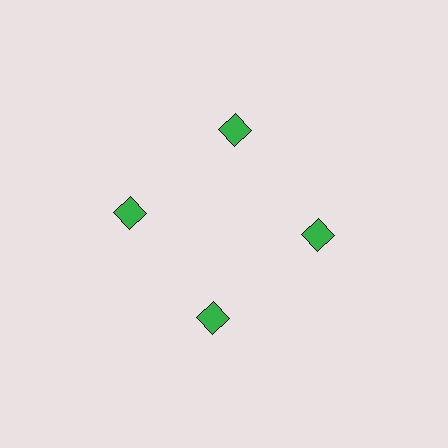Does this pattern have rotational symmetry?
Yes, this pattern has 4-fold rotational symmetry. It looks the same after rotating 90 degrees around the center.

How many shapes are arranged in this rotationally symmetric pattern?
There are 4 shapes, arranged in 4 groups of 1.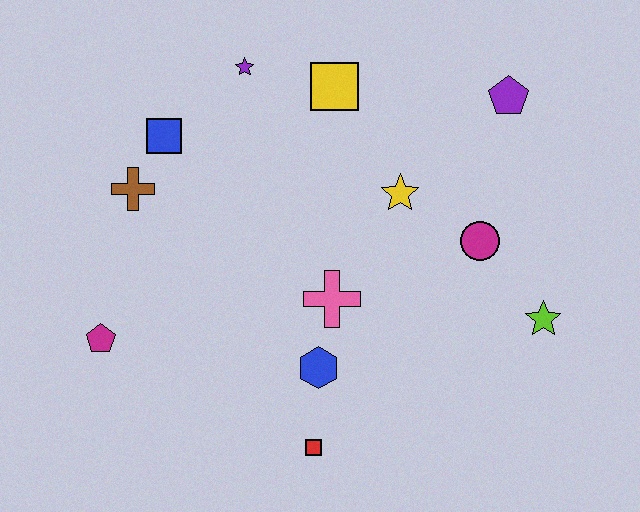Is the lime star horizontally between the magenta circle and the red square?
No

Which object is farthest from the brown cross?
The lime star is farthest from the brown cross.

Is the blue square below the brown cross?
No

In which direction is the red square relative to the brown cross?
The red square is below the brown cross.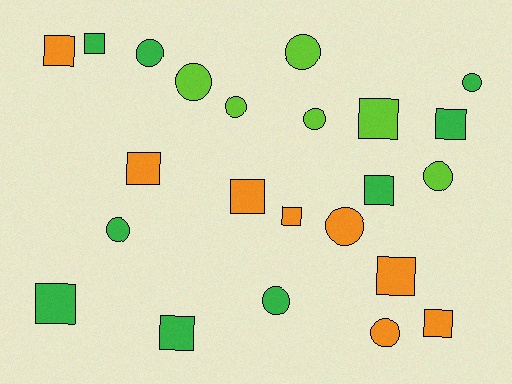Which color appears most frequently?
Green, with 9 objects.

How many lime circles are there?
There are 5 lime circles.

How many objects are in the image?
There are 23 objects.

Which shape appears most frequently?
Square, with 12 objects.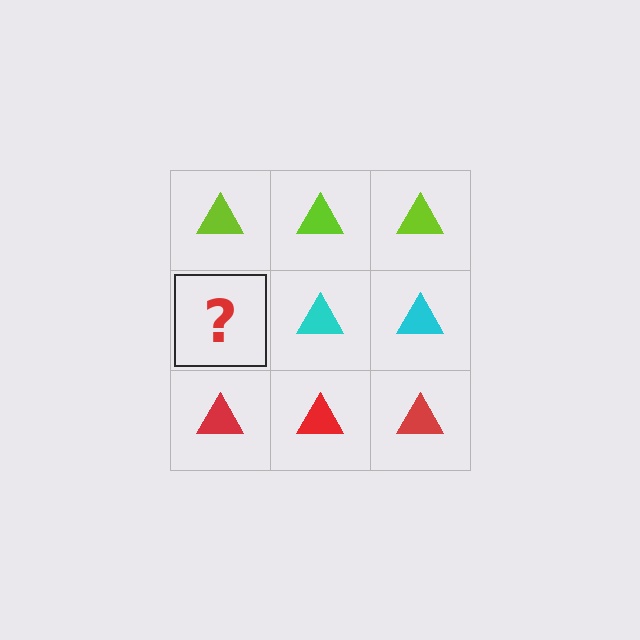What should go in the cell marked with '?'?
The missing cell should contain a cyan triangle.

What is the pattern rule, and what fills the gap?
The rule is that each row has a consistent color. The gap should be filled with a cyan triangle.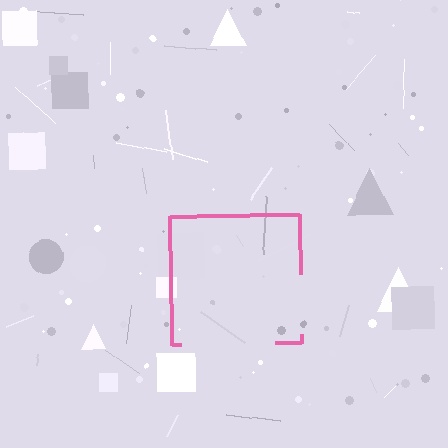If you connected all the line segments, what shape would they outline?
They would outline a square.